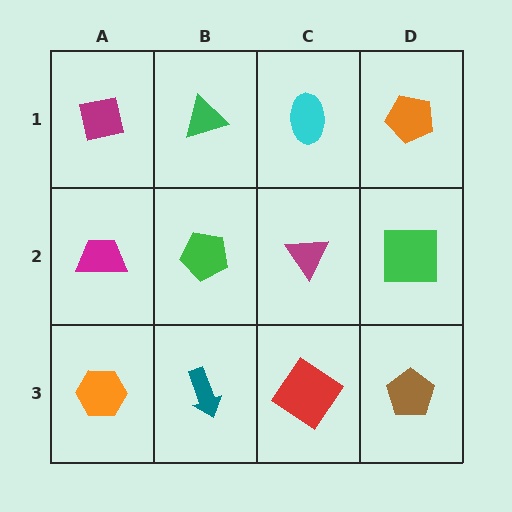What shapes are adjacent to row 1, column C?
A magenta triangle (row 2, column C), a green triangle (row 1, column B), an orange pentagon (row 1, column D).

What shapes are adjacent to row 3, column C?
A magenta triangle (row 2, column C), a teal arrow (row 3, column B), a brown pentagon (row 3, column D).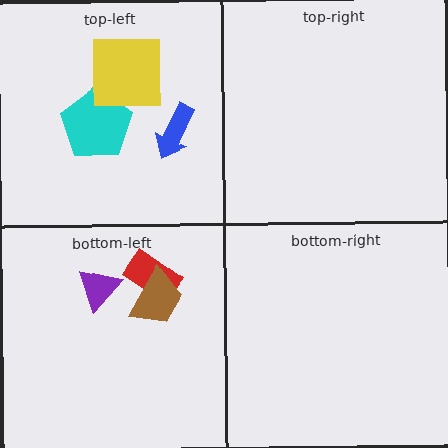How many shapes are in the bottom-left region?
3.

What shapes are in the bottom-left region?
The purple triangle, the red rectangle, the brown trapezoid.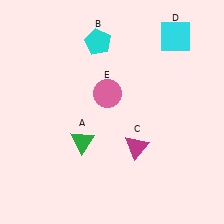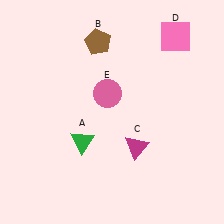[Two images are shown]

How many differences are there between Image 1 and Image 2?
There are 2 differences between the two images.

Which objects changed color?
B changed from cyan to brown. D changed from cyan to pink.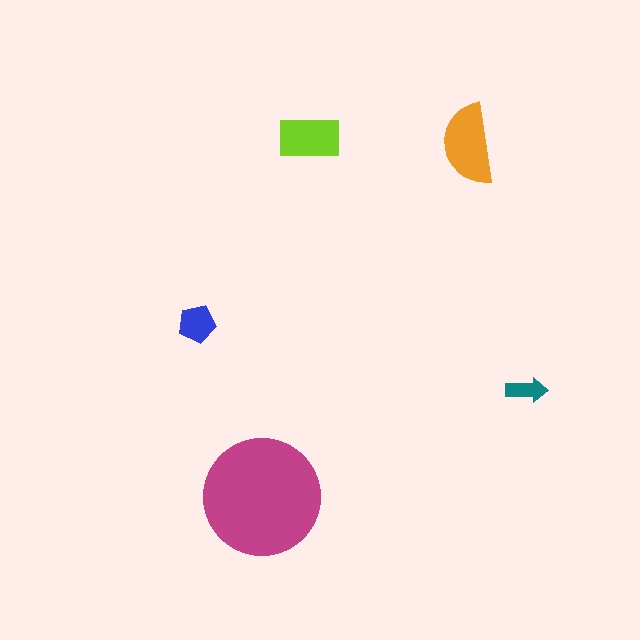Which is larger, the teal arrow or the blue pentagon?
The blue pentagon.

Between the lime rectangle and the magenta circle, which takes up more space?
The magenta circle.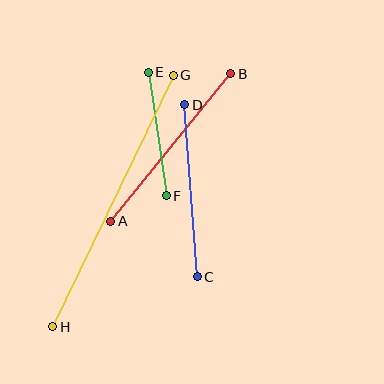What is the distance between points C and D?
The distance is approximately 173 pixels.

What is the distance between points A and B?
The distance is approximately 190 pixels.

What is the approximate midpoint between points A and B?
The midpoint is at approximately (171, 147) pixels.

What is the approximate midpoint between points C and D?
The midpoint is at approximately (191, 191) pixels.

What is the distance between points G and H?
The distance is approximately 279 pixels.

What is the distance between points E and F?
The distance is approximately 125 pixels.